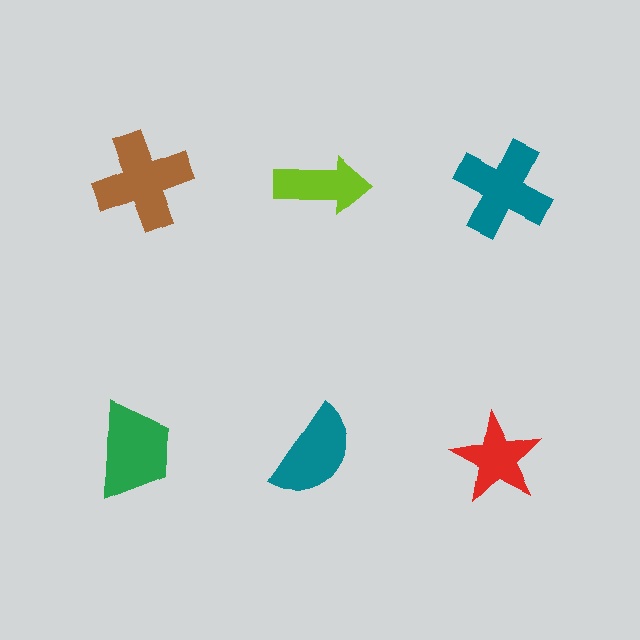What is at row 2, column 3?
A red star.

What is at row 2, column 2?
A teal semicircle.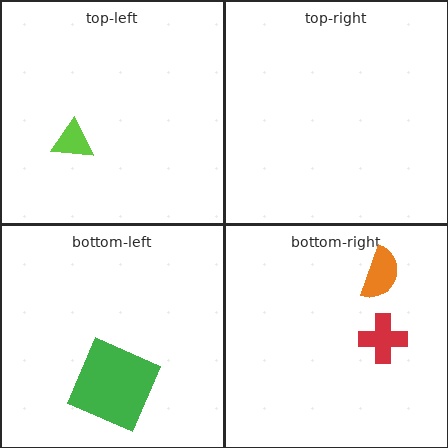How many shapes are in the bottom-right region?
2.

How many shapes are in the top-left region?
1.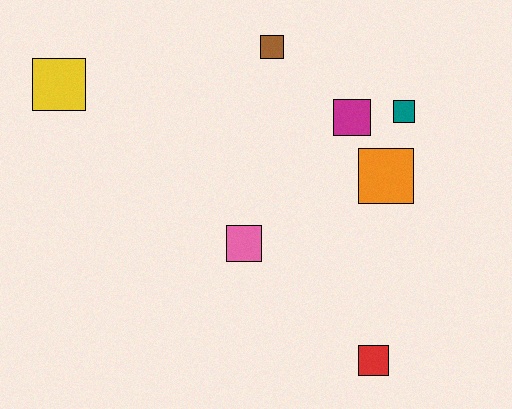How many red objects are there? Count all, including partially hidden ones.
There is 1 red object.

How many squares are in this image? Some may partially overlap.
There are 7 squares.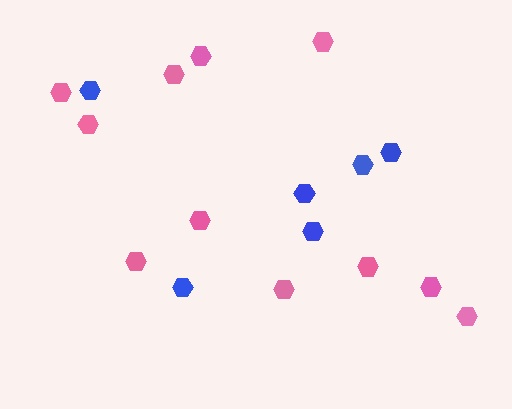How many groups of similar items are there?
There are 2 groups: one group of pink hexagons (11) and one group of blue hexagons (6).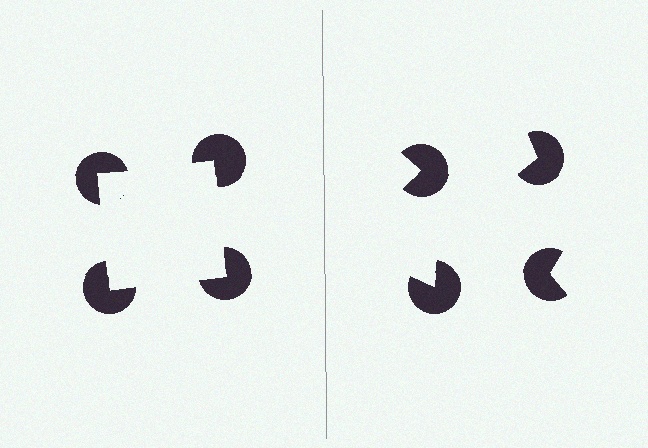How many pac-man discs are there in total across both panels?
8 — 4 on each side.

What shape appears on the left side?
An illusory square.